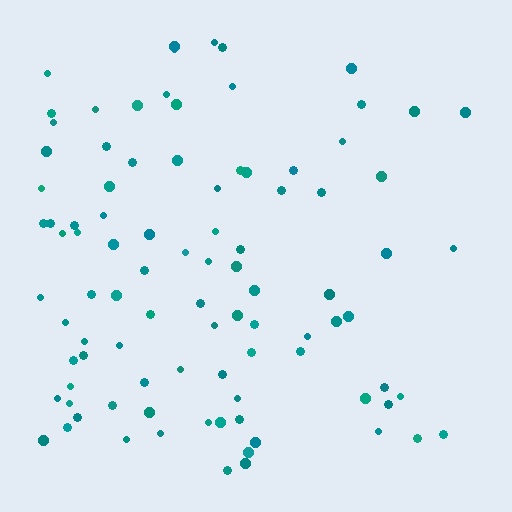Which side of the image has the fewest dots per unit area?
The right.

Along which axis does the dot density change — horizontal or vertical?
Horizontal.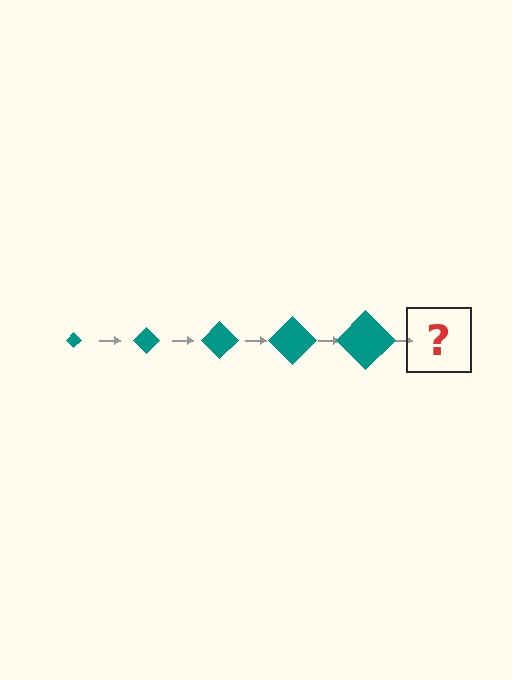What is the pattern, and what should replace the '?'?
The pattern is that the diamond gets progressively larger each step. The '?' should be a teal diamond, larger than the previous one.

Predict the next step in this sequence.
The next step is a teal diamond, larger than the previous one.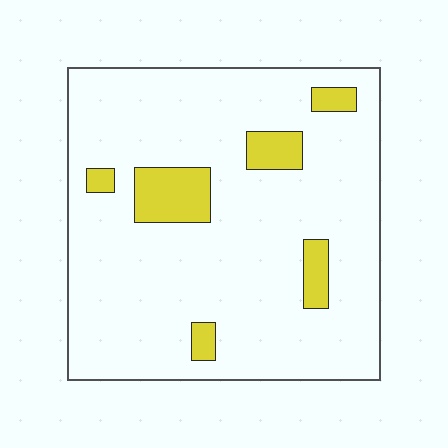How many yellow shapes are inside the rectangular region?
6.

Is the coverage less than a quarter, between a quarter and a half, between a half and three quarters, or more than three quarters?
Less than a quarter.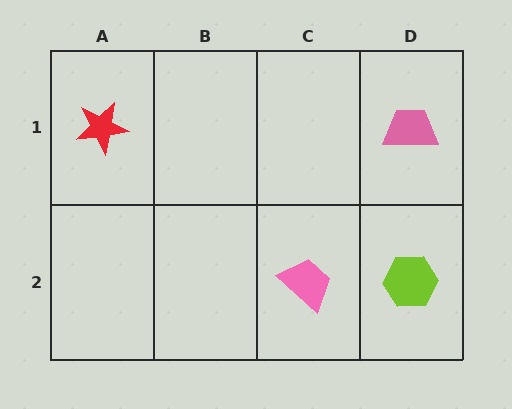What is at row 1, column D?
A pink trapezoid.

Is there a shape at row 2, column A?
No, that cell is empty.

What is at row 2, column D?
A lime hexagon.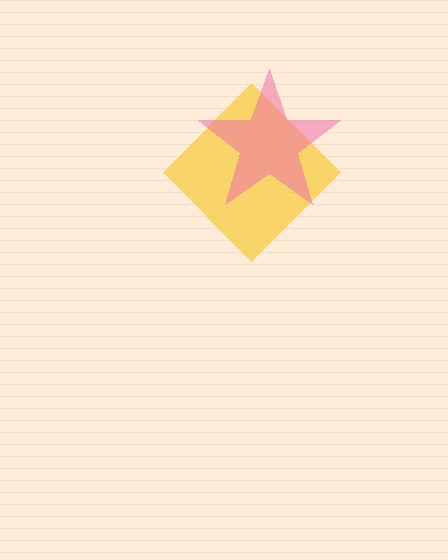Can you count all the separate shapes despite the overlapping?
Yes, there are 2 separate shapes.